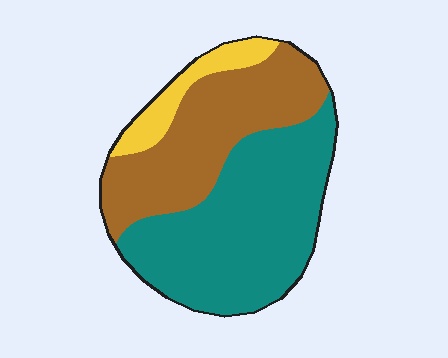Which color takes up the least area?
Yellow, at roughly 10%.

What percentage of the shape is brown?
Brown covers 37% of the shape.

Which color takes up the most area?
Teal, at roughly 55%.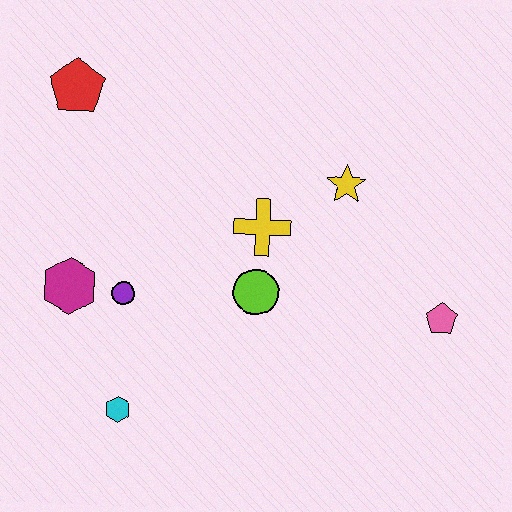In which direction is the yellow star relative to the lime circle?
The yellow star is above the lime circle.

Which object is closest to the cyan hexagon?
The purple circle is closest to the cyan hexagon.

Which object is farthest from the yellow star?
The cyan hexagon is farthest from the yellow star.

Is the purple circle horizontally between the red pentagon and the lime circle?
Yes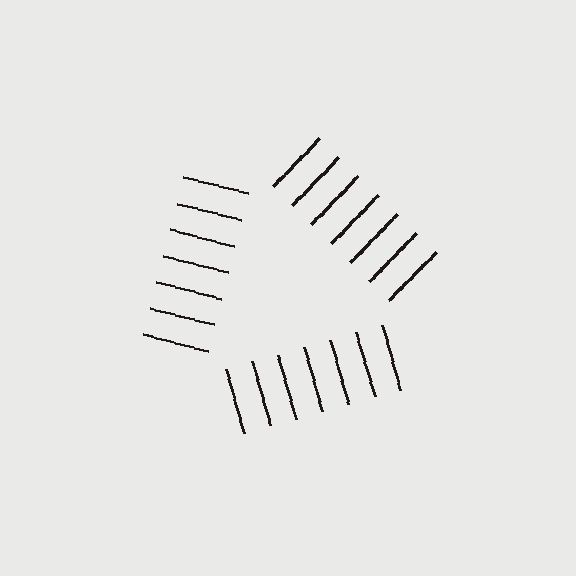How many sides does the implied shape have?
3 sides — the line-ends trace a triangle.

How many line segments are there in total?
21 — 7 along each of the 3 edges.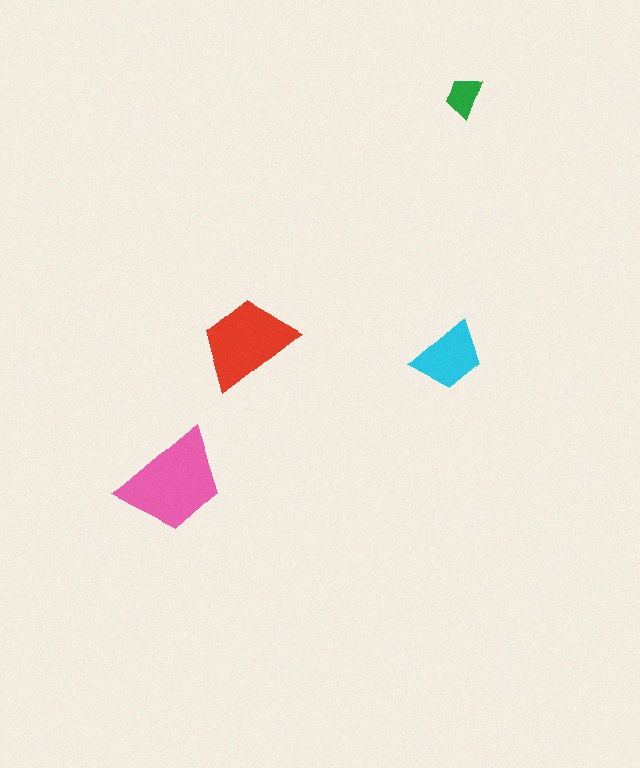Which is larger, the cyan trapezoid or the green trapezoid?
The cyan one.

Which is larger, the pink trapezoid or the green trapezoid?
The pink one.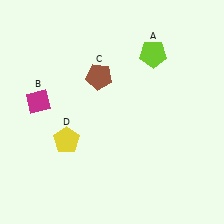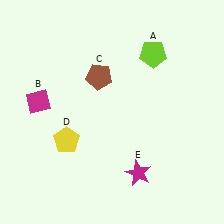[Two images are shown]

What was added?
A magenta star (E) was added in Image 2.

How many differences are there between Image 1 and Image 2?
There is 1 difference between the two images.